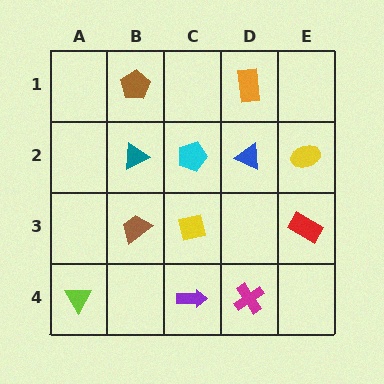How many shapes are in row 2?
4 shapes.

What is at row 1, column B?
A brown pentagon.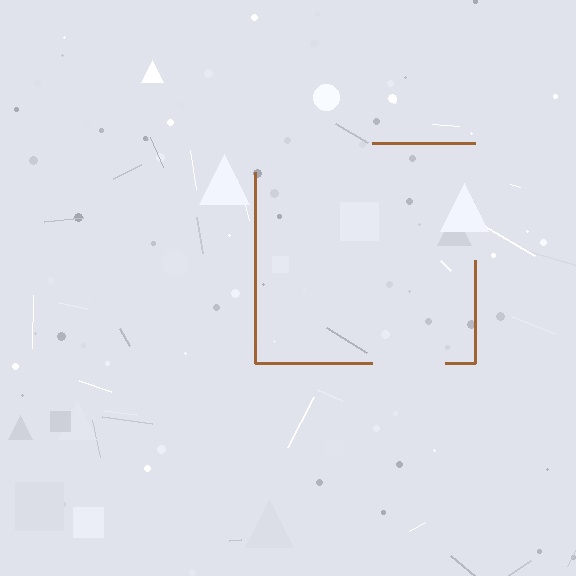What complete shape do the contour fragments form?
The contour fragments form a square.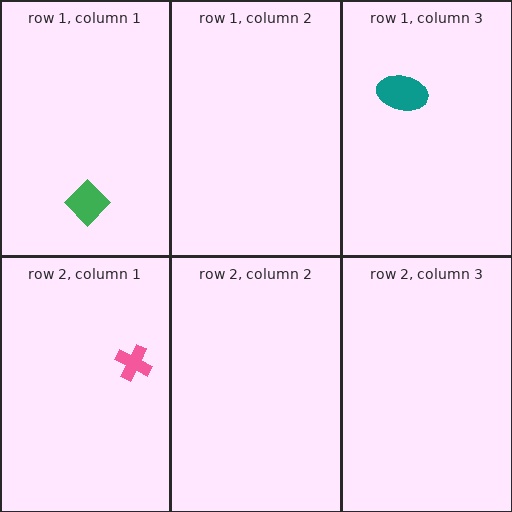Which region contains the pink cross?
The row 2, column 1 region.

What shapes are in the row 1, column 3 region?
The teal ellipse.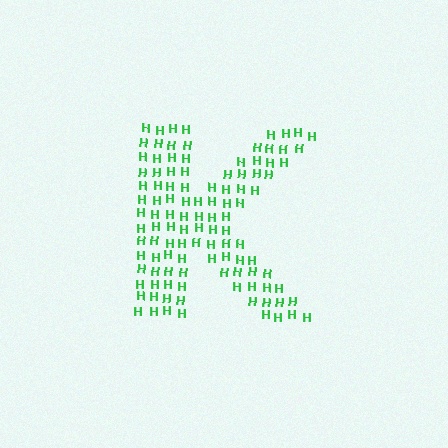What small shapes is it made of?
It is made of small letter H's.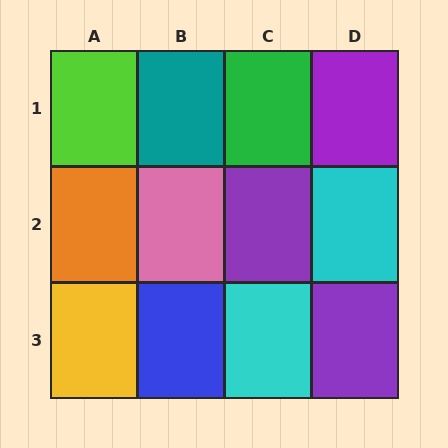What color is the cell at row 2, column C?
Purple.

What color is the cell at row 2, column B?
Pink.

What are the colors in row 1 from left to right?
Lime, teal, green, purple.